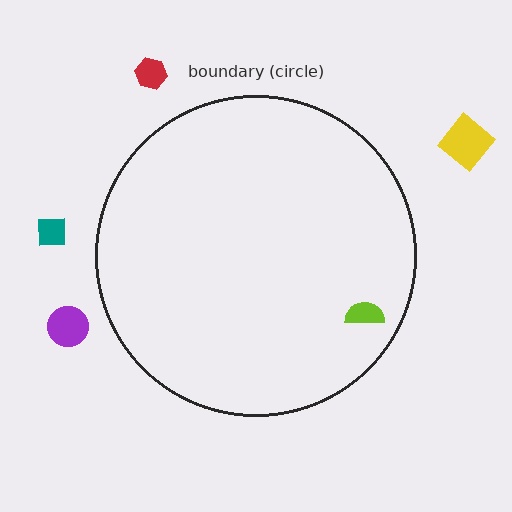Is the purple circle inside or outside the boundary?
Outside.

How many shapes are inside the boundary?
1 inside, 4 outside.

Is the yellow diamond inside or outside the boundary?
Outside.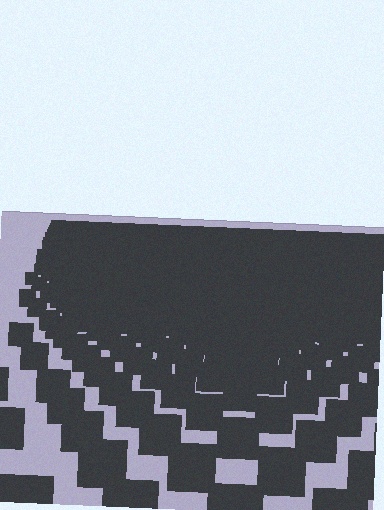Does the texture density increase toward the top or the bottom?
Density increases toward the top.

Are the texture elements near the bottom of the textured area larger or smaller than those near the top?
Larger. Near the bottom, elements are closer to the viewer and appear at a bigger on-screen size.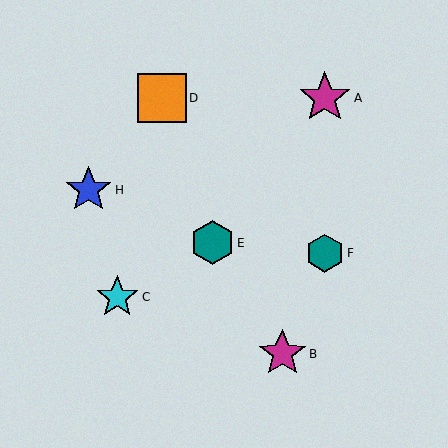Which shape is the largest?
The magenta star (labeled A) is the largest.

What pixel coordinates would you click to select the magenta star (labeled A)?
Click at (325, 98) to select the magenta star A.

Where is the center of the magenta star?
The center of the magenta star is at (325, 98).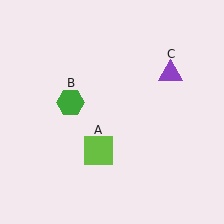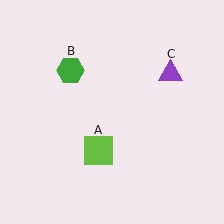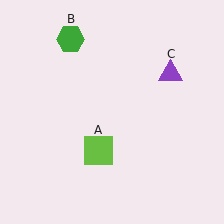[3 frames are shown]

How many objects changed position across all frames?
1 object changed position: green hexagon (object B).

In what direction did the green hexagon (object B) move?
The green hexagon (object B) moved up.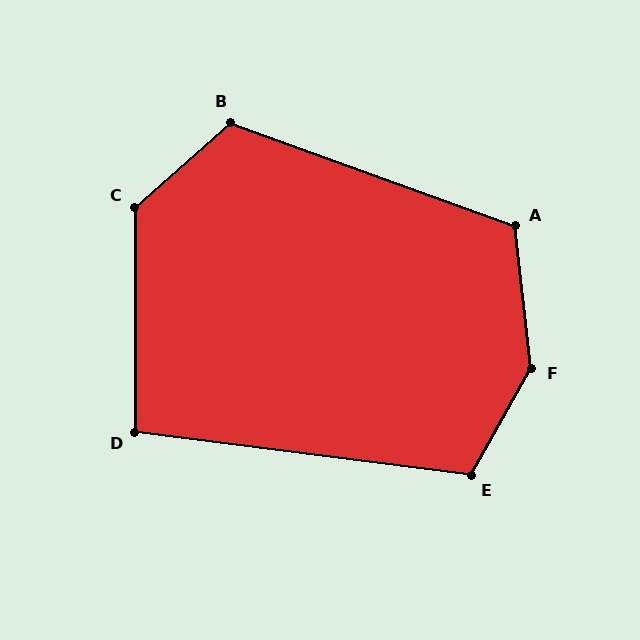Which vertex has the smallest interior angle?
D, at approximately 97 degrees.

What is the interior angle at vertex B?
Approximately 119 degrees (obtuse).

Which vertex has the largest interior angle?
F, at approximately 144 degrees.